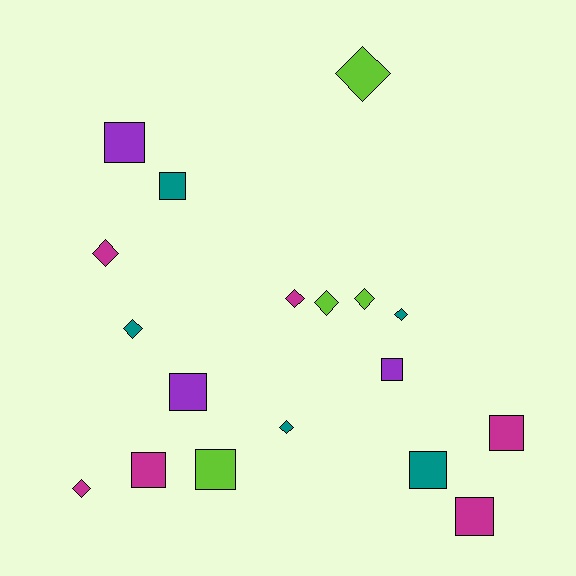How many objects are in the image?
There are 18 objects.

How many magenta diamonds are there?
There are 3 magenta diamonds.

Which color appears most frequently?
Magenta, with 6 objects.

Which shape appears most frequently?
Square, with 9 objects.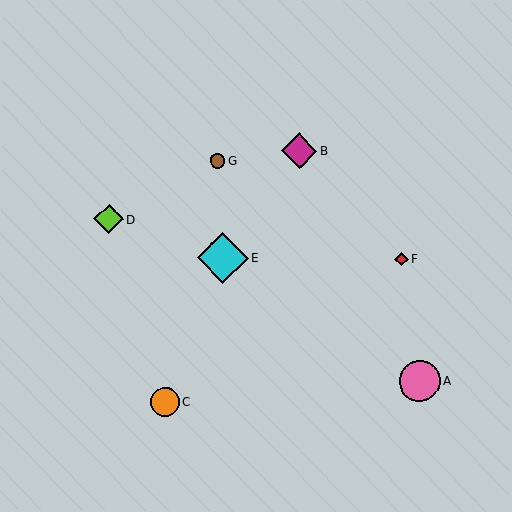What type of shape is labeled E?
Shape E is a cyan diamond.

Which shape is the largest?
The cyan diamond (labeled E) is the largest.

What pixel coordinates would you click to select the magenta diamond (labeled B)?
Click at (299, 151) to select the magenta diamond B.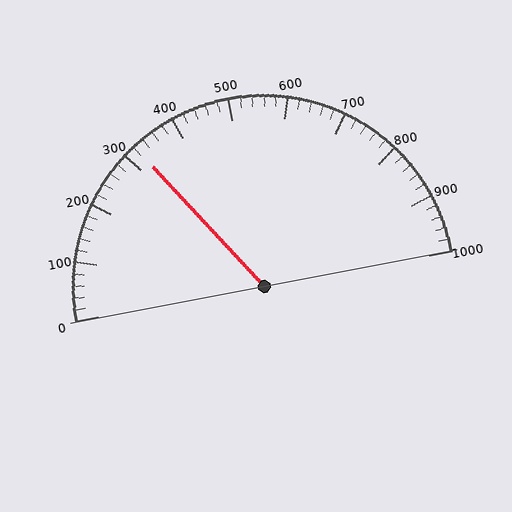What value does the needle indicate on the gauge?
The needle indicates approximately 320.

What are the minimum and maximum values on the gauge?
The gauge ranges from 0 to 1000.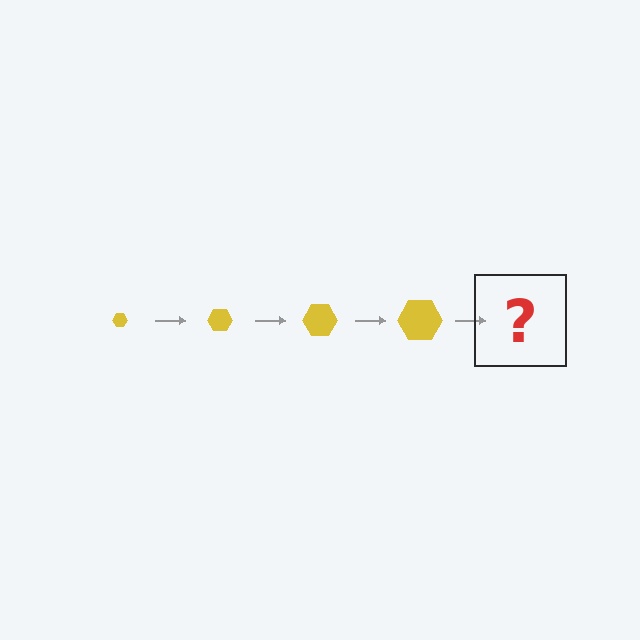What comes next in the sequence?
The next element should be a yellow hexagon, larger than the previous one.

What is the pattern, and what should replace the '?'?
The pattern is that the hexagon gets progressively larger each step. The '?' should be a yellow hexagon, larger than the previous one.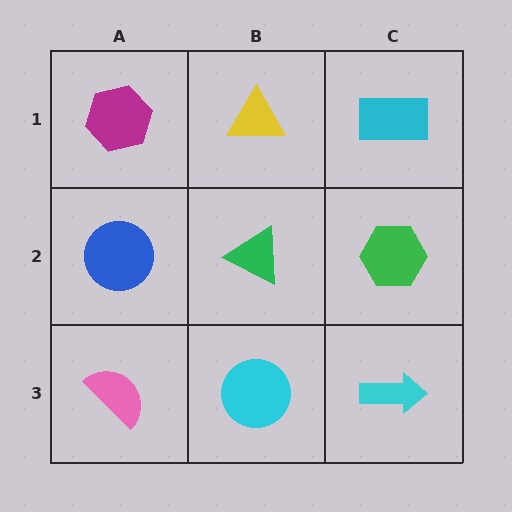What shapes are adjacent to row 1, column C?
A green hexagon (row 2, column C), a yellow triangle (row 1, column B).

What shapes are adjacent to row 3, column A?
A blue circle (row 2, column A), a cyan circle (row 3, column B).